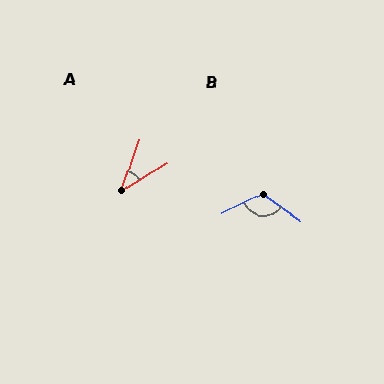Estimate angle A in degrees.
Approximately 39 degrees.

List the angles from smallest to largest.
A (39°), B (119°).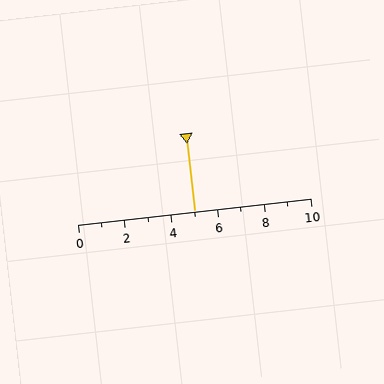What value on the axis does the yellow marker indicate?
The marker indicates approximately 5.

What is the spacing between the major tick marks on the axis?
The major ticks are spaced 2 apart.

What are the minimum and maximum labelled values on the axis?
The axis runs from 0 to 10.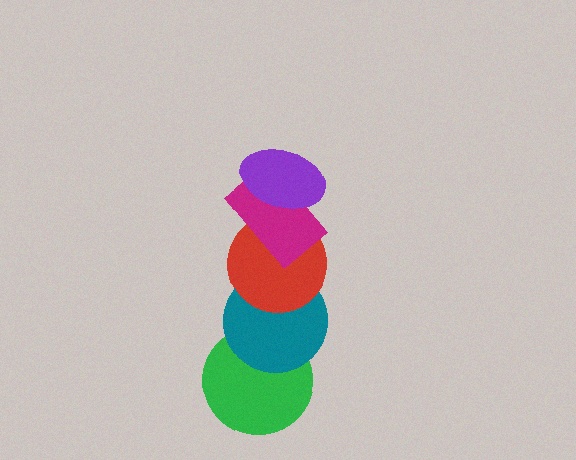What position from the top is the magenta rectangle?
The magenta rectangle is 2nd from the top.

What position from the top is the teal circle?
The teal circle is 4th from the top.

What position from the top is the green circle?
The green circle is 5th from the top.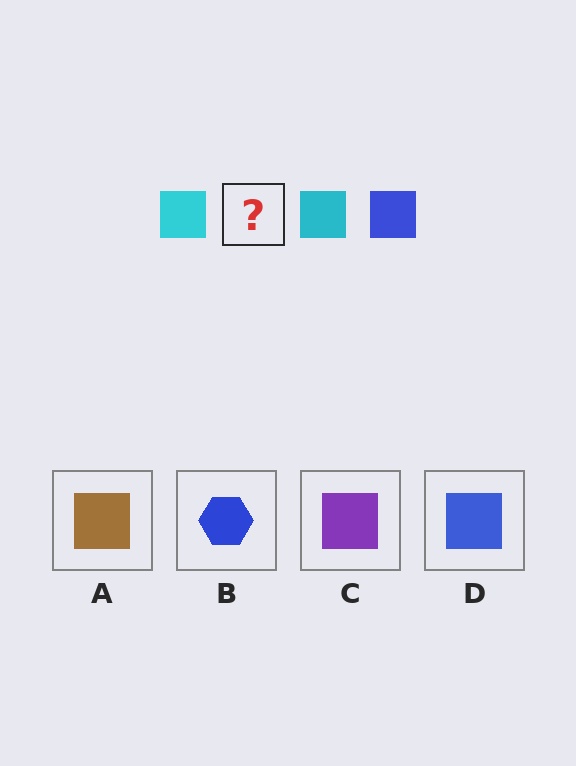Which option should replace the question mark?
Option D.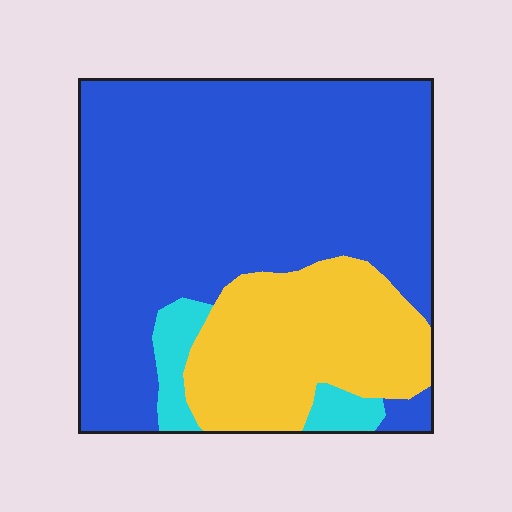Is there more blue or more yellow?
Blue.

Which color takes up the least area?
Cyan, at roughly 5%.